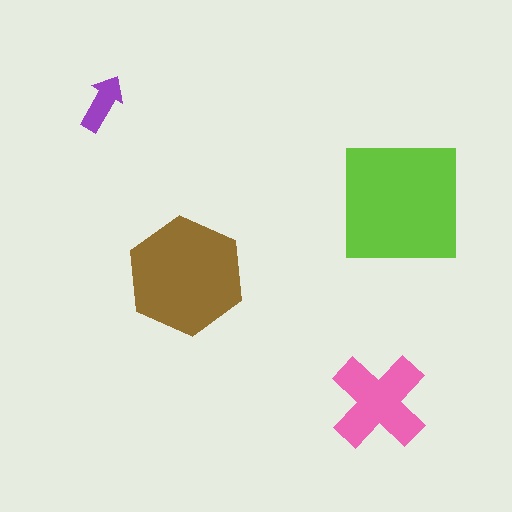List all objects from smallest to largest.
The purple arrow, the pink cross, the brown hexagon, the lime square.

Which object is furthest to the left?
The purple arrow is leftmost.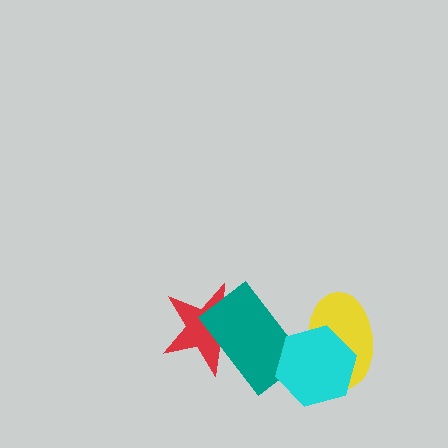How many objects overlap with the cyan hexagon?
2 objects overlap with the cyan hexagon.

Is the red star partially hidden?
Yes, it is partially covered by another shape.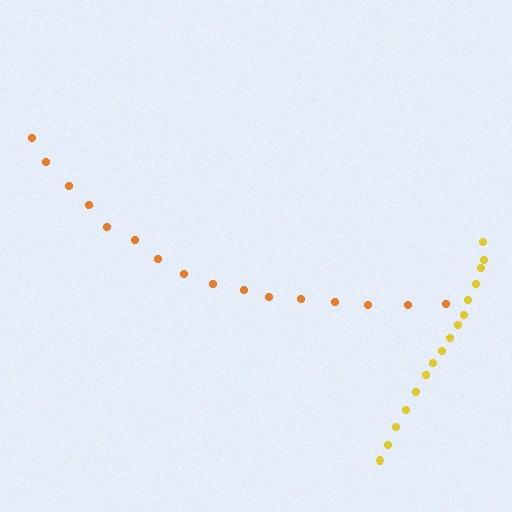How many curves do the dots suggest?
There are 2 distinct paths.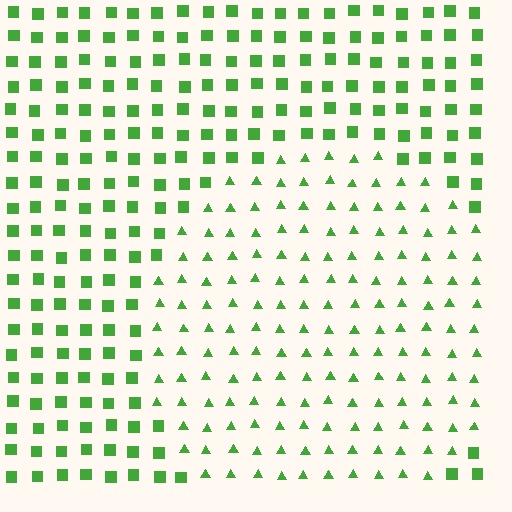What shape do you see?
I see a circle.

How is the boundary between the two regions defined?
The boundary is defined by a change in element shape: triangles inside vs. squares outside. All elements share the same color and spacing.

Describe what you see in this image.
The image is filled with small green elements arranged in a uniform grid. A circle-shaped region contains triangles, while the surrounding area contains squares. The boundary is defined purely by the change in element shape.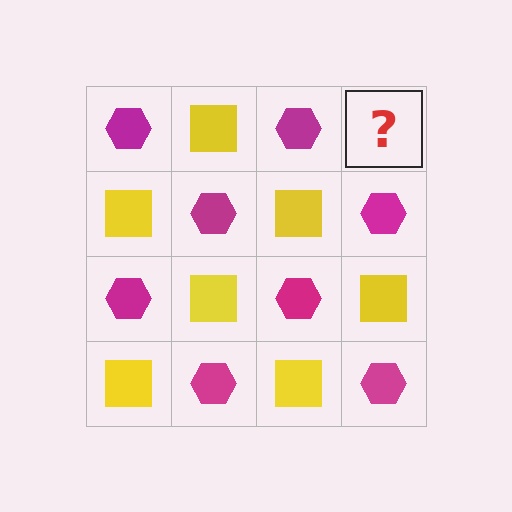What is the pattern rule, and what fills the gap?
The rule is that it alternates magenta hexagon and yellow square in a checkerboard pattern. The gap should be filled with a yellow square.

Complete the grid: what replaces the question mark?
The question mark should be replaced with a yellow square.